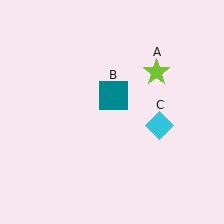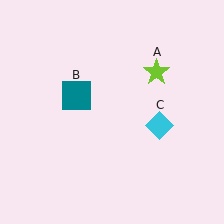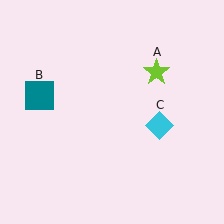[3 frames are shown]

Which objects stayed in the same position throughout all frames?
Lime star (object A) and cyan diamond (object C) remained stationary.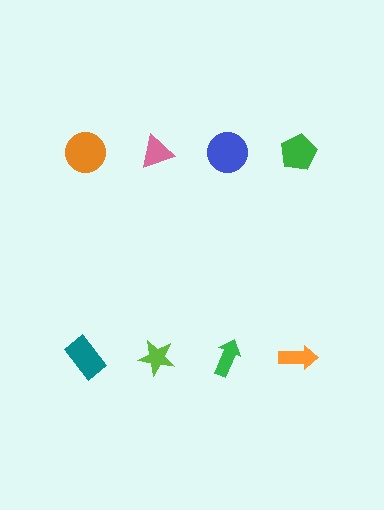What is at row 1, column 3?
A blue circle.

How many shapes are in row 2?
4 shapes.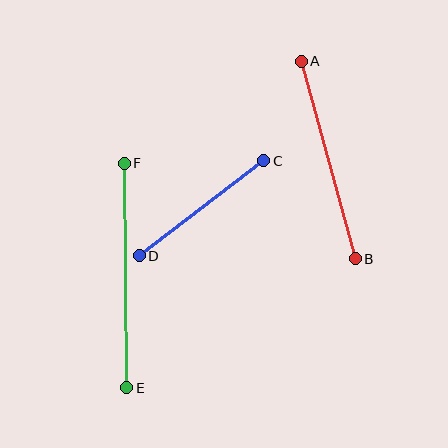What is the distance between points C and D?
The distance is approximately 156 pixels.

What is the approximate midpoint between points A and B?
The midpoint is at approximately (328, 160) pixels.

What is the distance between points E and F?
The distance is approximately 225 pixels.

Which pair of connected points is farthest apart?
Points E and F are farthest apart.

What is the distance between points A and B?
The distance is approximately 205 pixels.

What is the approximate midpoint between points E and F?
The midpoint is at approximately (126, 275) pixels.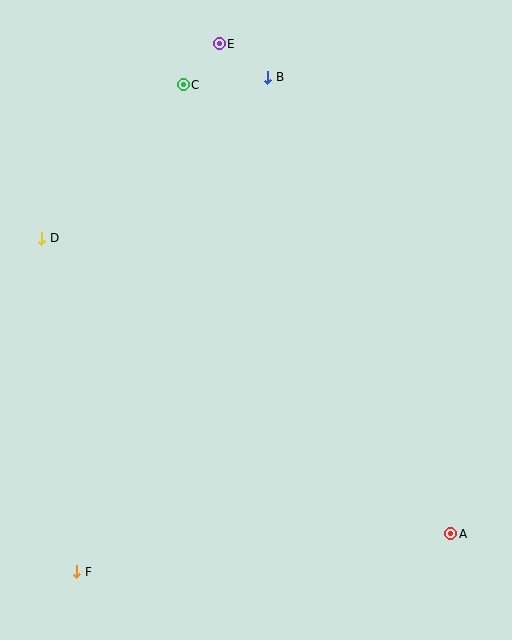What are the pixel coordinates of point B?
Point B is at (268, 77).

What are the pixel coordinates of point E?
Point E is at (219, 44).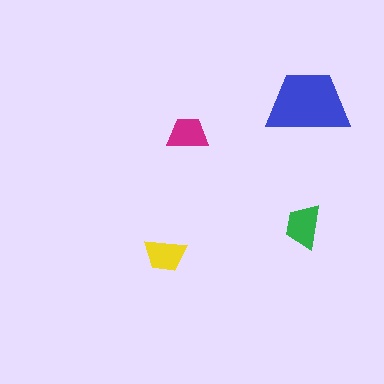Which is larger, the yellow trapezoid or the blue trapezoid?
The blue one.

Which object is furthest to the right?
The blue trapezoid is rightmost.